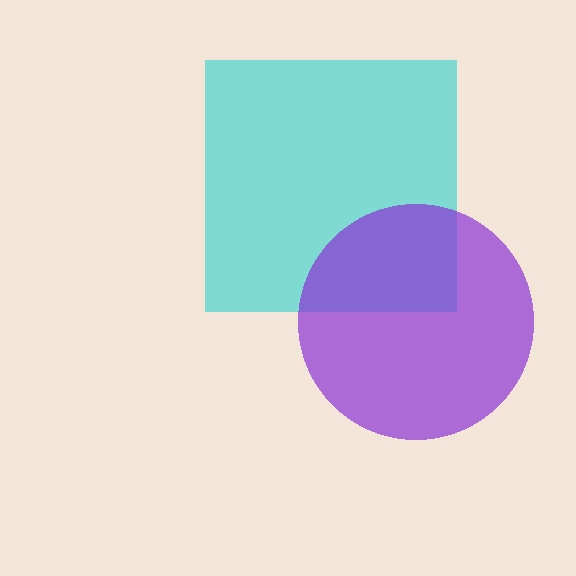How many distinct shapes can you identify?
There are 2 distinct shapes: a cyan square, a purple circle.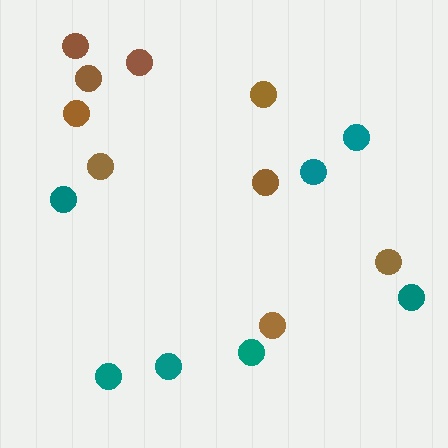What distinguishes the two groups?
There are 2 groups: one group of brown circles (9) and one group of teal circles (7).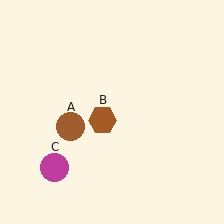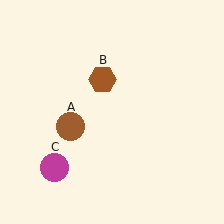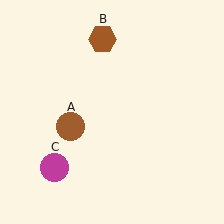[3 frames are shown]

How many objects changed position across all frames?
1 object changed position: brown hexagon (object B).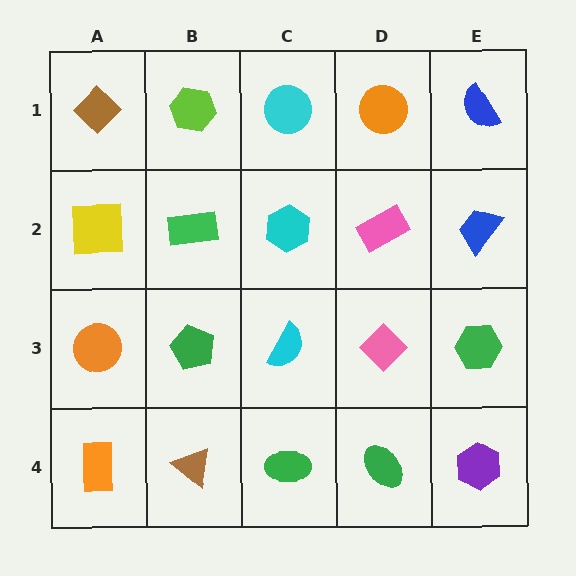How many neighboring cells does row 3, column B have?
4.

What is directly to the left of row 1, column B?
A brown diamond.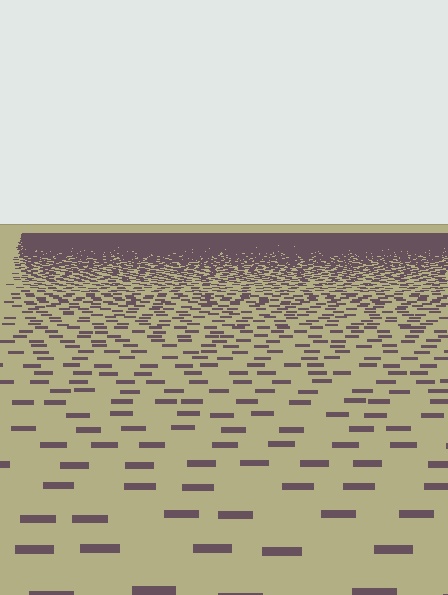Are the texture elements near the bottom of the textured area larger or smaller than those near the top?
Larger. Near the bottom, elements are closer to the viewer and appear at a bigger on-screen size.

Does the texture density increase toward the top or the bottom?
Density increases toward the top.